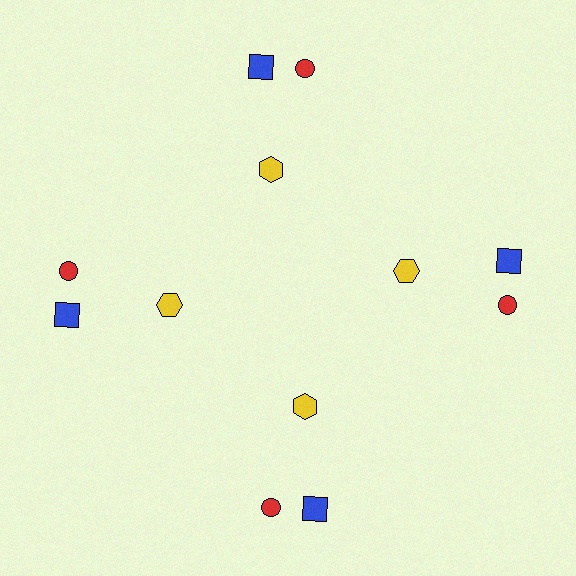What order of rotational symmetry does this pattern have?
This pattern has 4-fold rotational symmetry.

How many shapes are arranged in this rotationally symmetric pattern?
There are 12 shapes, arranged in 4 groups of 3.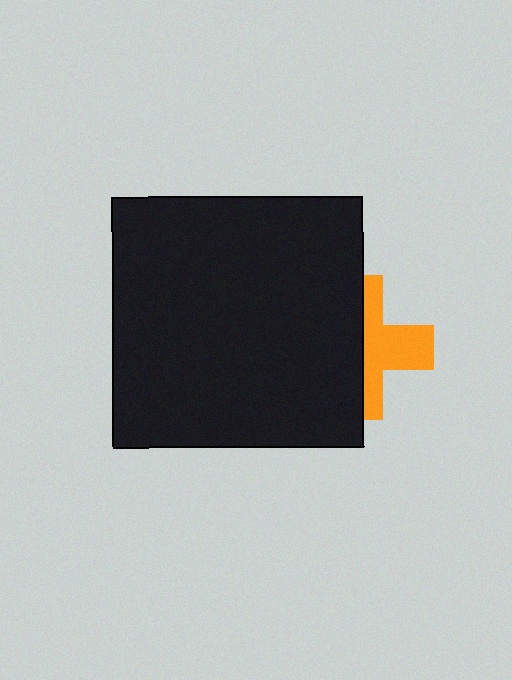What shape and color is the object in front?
The object in front is a black square.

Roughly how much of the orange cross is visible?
About half of it is visible (roughly 47%).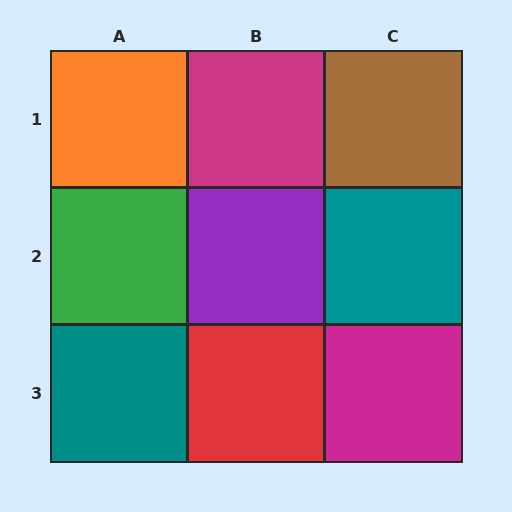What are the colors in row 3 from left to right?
Teal, red, magenta.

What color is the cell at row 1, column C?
Brown.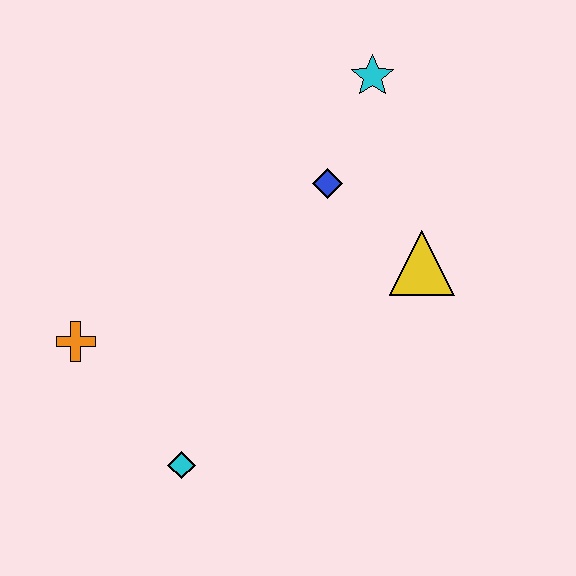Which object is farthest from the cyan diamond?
The cyan star is farthest from the cyan diamond.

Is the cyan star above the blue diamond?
Yes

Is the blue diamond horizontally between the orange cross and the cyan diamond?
No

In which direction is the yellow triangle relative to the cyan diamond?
The yellow triangle is to the right of the cyan diamond.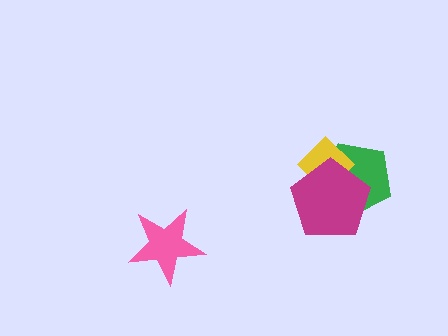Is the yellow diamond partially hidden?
Yes, it is partially covered by another shape.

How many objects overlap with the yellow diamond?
2 objects overlap with the yellow diamond.